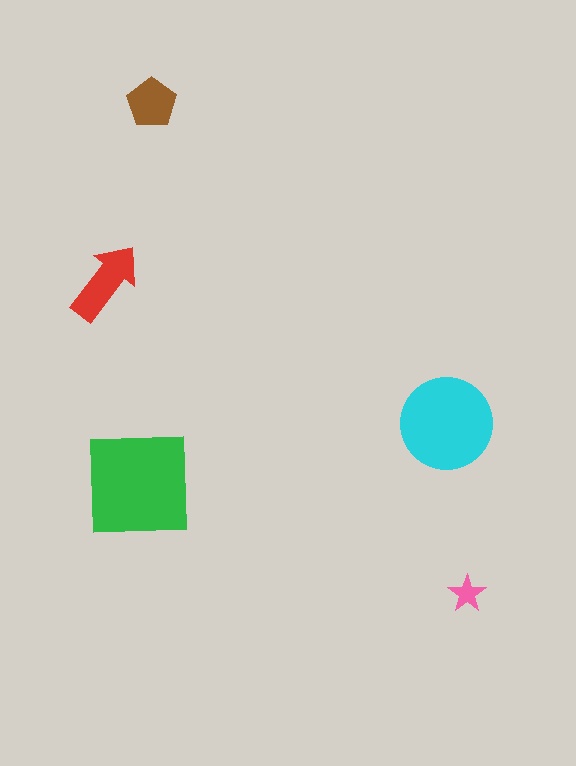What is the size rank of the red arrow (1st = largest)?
3rd.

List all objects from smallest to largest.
The pink star, the brown pentagon, the red arrow, the cyan circle, the green square.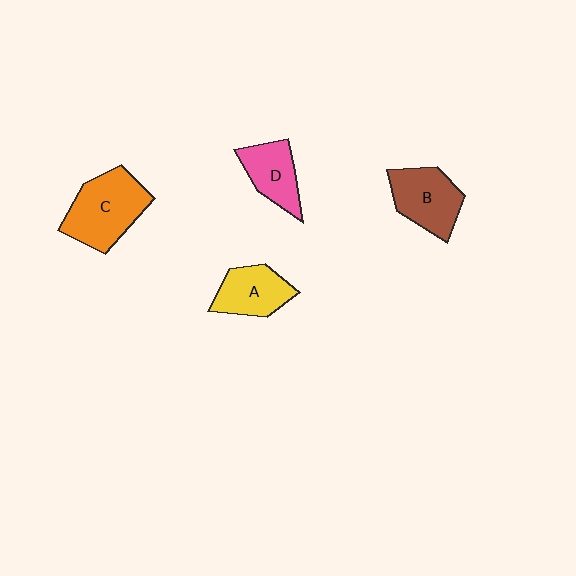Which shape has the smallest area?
Shape D (pink).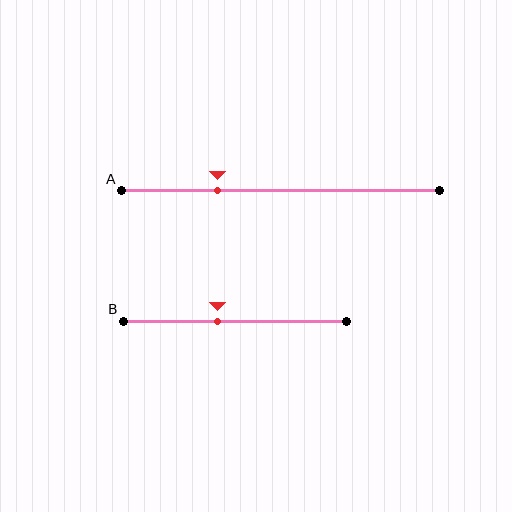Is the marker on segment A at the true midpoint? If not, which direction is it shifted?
No, the marker on segment A is shifted to the left by about 20% of the segment length.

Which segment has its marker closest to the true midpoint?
Segment B has its marker closest to the true midpoint.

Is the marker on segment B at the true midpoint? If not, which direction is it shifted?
No, the marker on segment B is shifted to the left by about 8% of the segment length.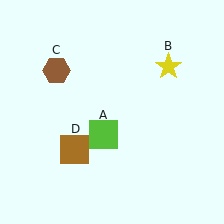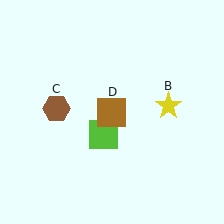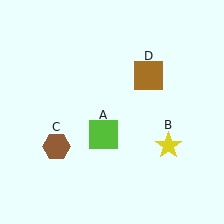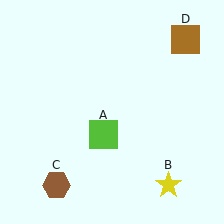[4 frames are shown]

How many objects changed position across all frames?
3 objects changed position: yellow star (object B), brown hexagon (object C), brown square (object D).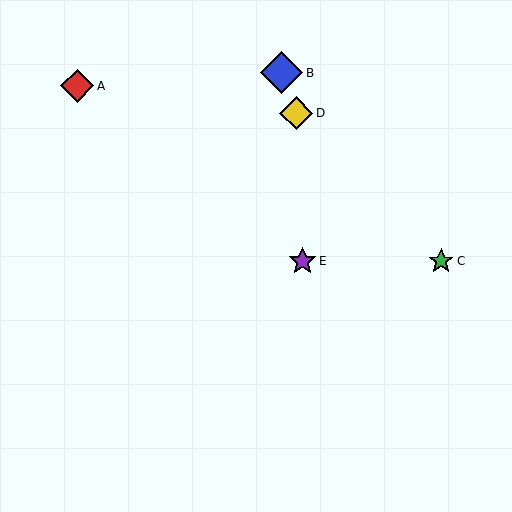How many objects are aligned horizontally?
2 objects (C, E) are aligned horizontally.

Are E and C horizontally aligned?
Yes, both are at y≈261.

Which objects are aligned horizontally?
Objects C, E are aligned horizontally.